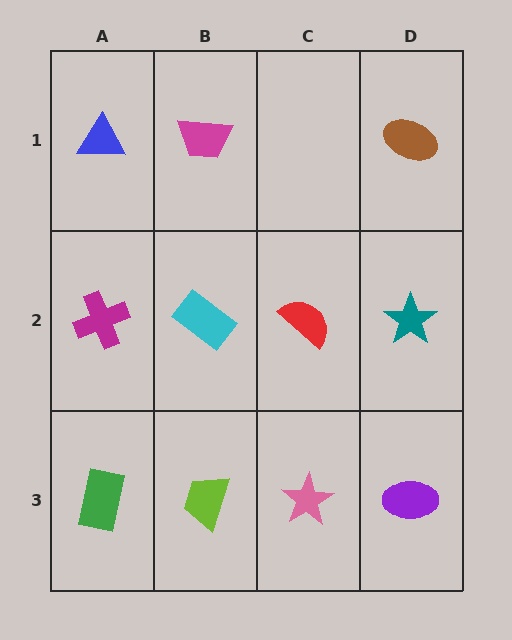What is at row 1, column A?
A blue triangle.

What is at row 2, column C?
A red semicircle.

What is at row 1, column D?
A brown ellipse.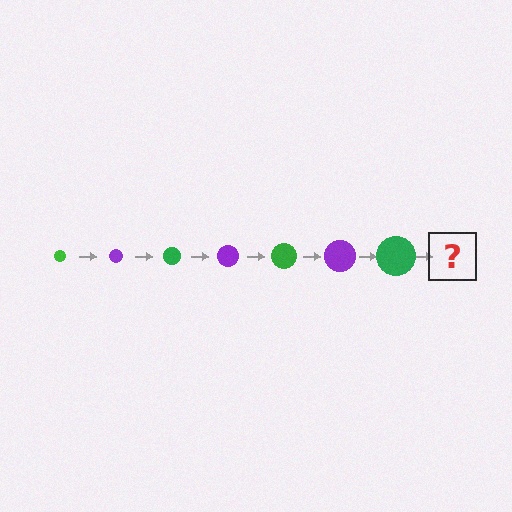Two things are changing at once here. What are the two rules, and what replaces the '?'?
The two rules are that the circle grows larger each step and the color cycles through green and purple. The '?' should be a purple circle, larger than the previous one.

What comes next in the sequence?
The next element should be a purple circle, larger than the previous one.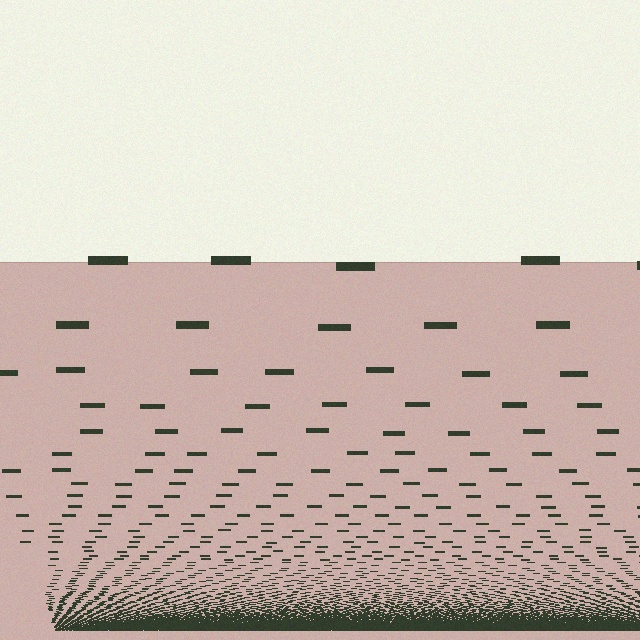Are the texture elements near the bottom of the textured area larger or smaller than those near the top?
Smaller. The gradient is inverted — elements near the bottom are smaller and denser.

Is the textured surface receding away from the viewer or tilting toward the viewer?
The surface appears to tilt toward the viewer. Texture elements get larger and sparser toward the top.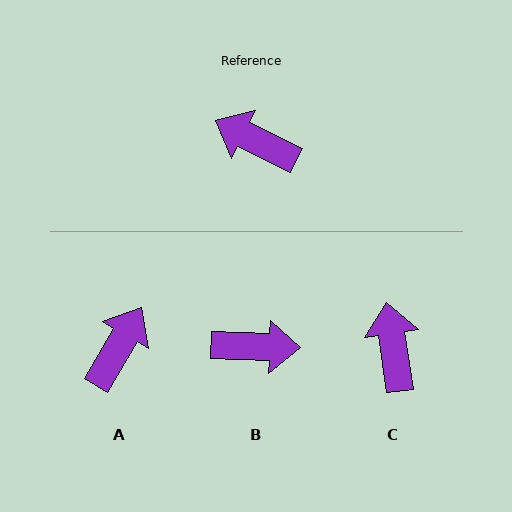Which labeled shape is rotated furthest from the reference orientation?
B, about 155 degrees away.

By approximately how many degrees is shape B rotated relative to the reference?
Approximately 155 degrees clockwise.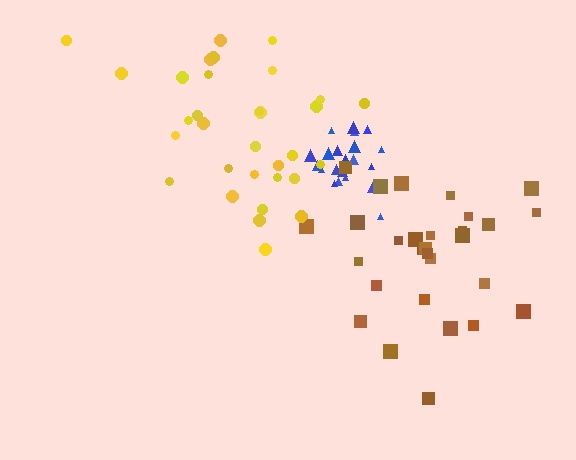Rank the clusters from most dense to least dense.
blue, yellow, brown.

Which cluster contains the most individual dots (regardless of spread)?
Yellow (32).